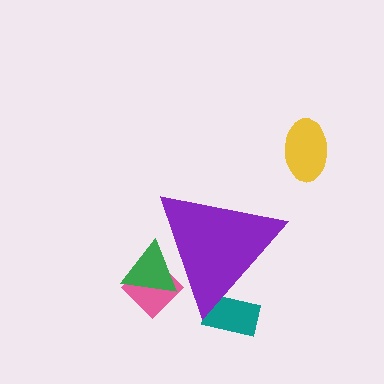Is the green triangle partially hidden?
Yes, the green triangle is partially hidden behind the purple triangle.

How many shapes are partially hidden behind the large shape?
3 shapes are partially hidden.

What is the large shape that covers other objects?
A purple triangle.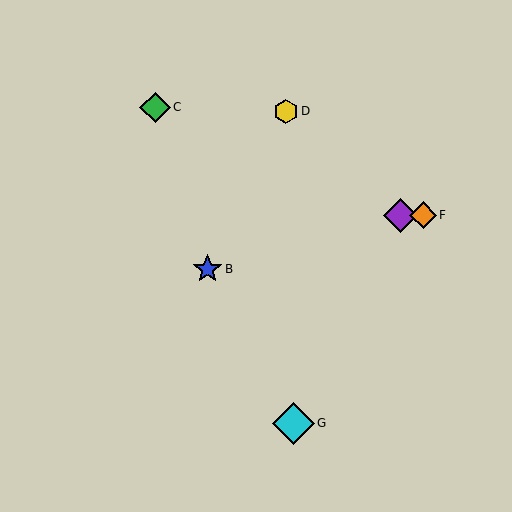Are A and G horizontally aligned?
No, A is at y≈215 and G is at y≈423.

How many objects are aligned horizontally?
3 objects (A, E, F) are aligned horizontally.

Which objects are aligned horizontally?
Objects A, E, F are aligned horizontally.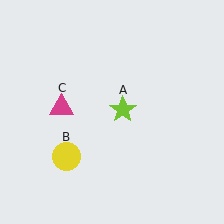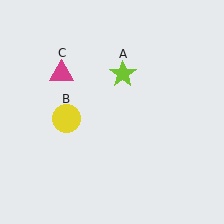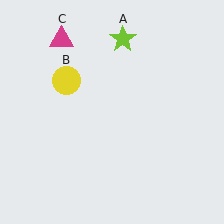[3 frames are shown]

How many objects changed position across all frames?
3 objects changed position: lime star (object A), yellow circle (object B), magenta triangle (object C).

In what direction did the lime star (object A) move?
The lime star (object A) moved up.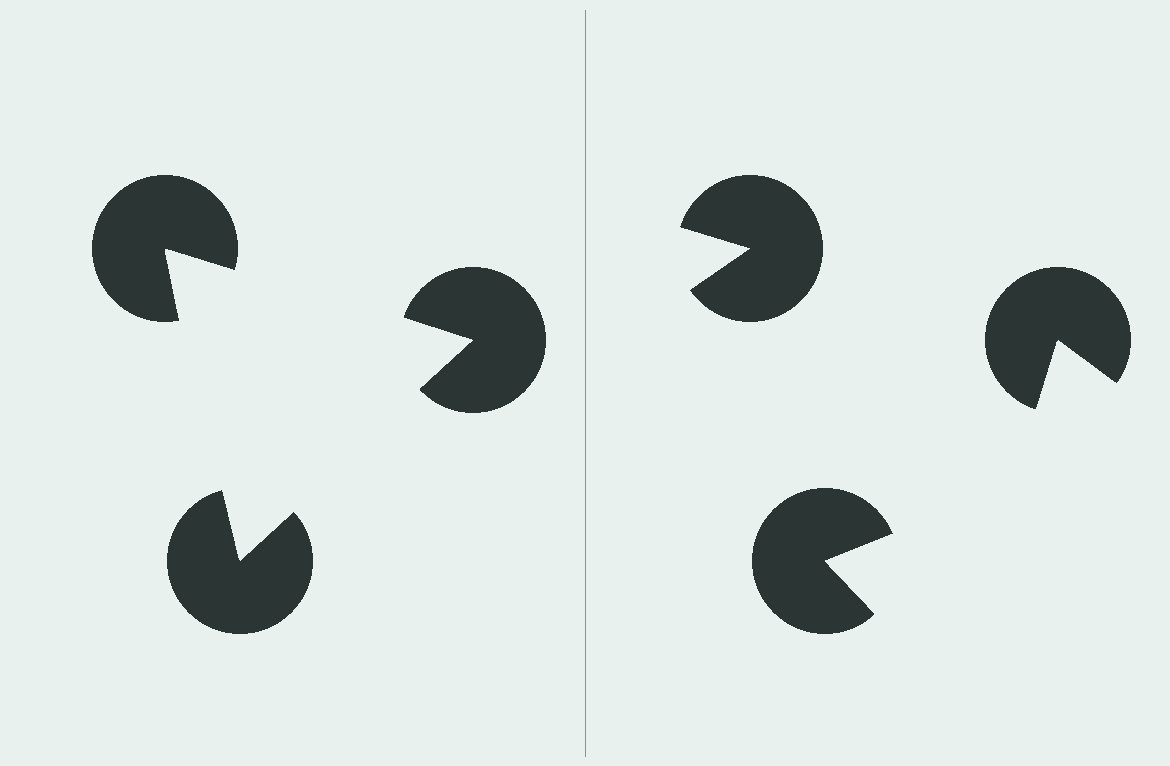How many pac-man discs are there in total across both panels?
6 — 3 on each side.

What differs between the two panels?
The pac-man discs are positioned identically on both sides; only the wedge orientations differ. On the left they align to a triangle; on the right they are misaligned.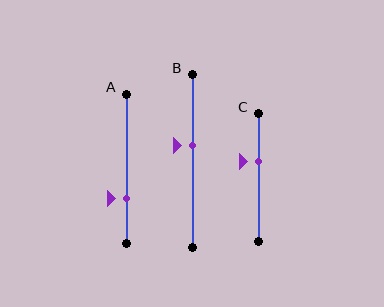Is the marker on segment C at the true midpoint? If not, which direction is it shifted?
No, the marker on segment C is shifted upward by about 13% of the segment length.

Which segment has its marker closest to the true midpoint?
Segment B has its marker closest to the true midpoint.